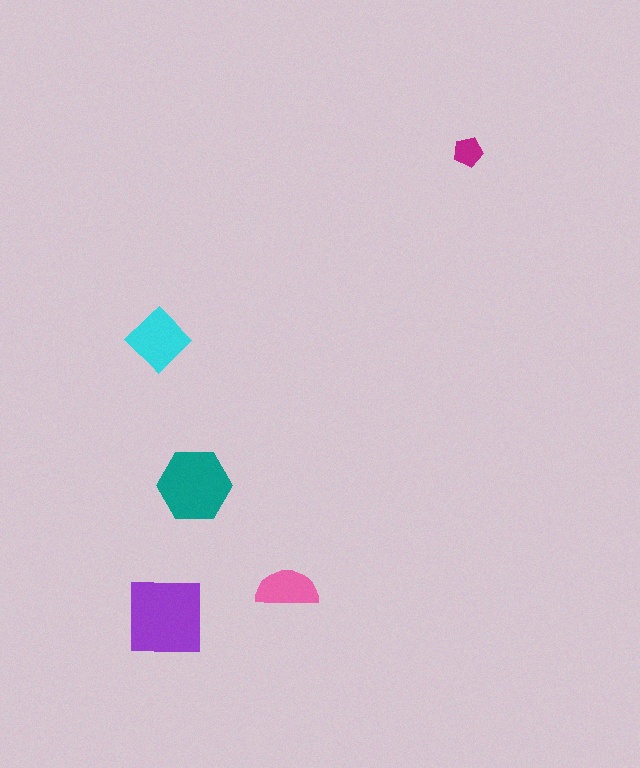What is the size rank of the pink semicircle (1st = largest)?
4th.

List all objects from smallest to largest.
The magenta pentagon, the pink semicircle, the cyan diamond, the teal hexagon, the purple square.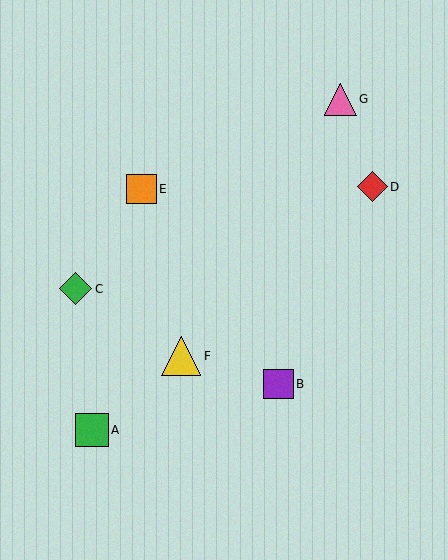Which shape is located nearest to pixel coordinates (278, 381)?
The purple square (labeled B) at (279, 384) is nearest to that location.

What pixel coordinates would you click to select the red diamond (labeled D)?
Click at (373, 187) to select the red diamond D.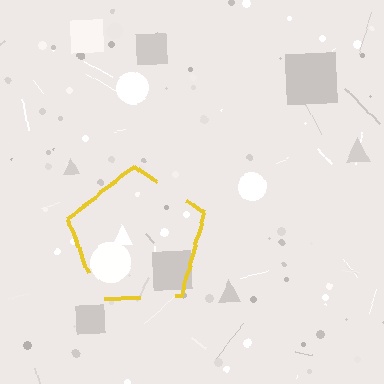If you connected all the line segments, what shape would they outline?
They would outline a pentagon.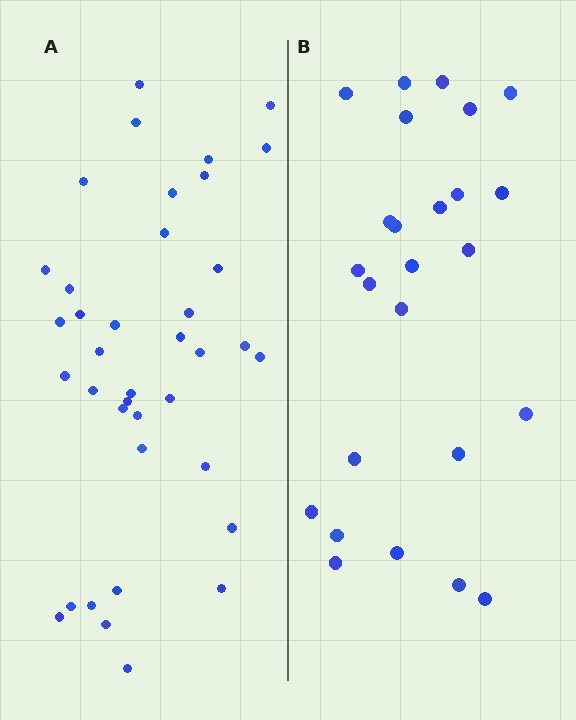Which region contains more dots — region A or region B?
Region A (the left region) has more dots.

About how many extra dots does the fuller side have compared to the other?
Region A has approximately 15 more dots than region B.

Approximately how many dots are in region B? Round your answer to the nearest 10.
About 20 dots. (The exact count is 25, which rounds to 20.)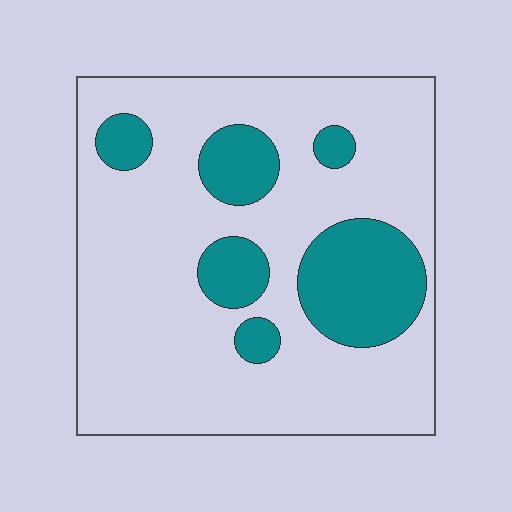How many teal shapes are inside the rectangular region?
6.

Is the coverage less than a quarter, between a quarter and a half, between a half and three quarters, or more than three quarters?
Less than a quarter.